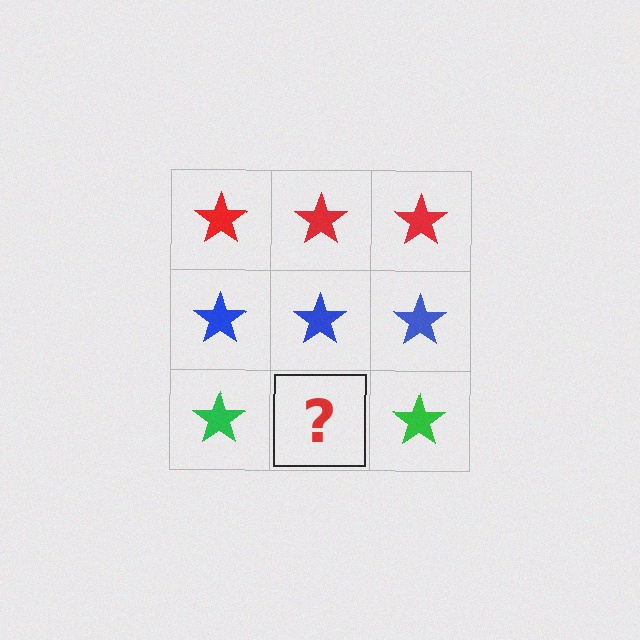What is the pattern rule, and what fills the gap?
The rule is that each row has a consistent color. The gap should be filled with a green star.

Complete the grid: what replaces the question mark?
The question mark should be replaced with a green star.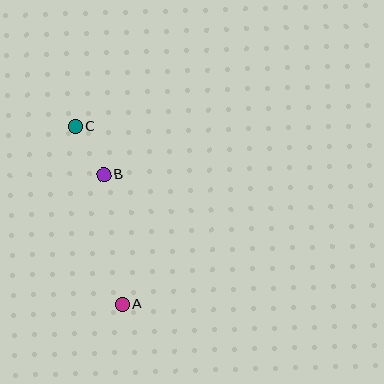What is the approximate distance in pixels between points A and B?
The distance between A and B is approximately 131 pixels.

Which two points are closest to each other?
Points B and C are closest to each other.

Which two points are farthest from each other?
Points A and C are farthest from each other.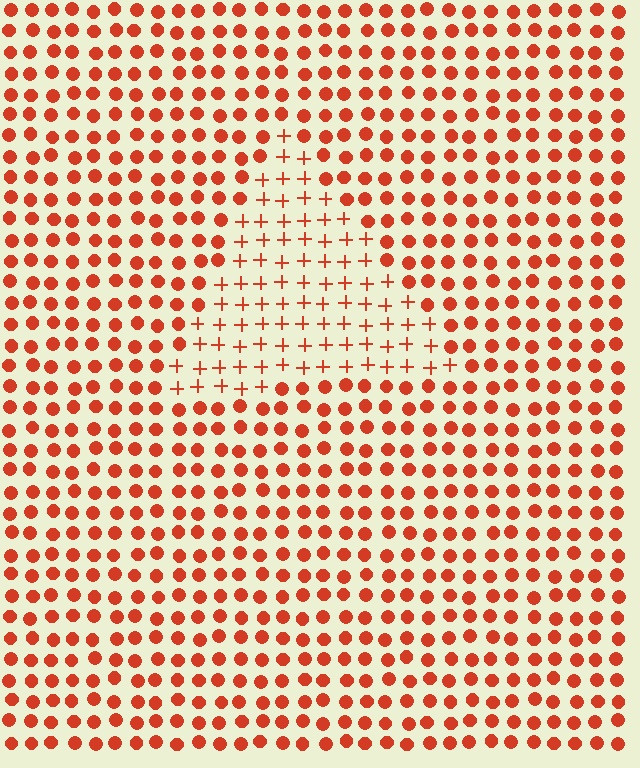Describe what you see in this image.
The image is filled with small red elements arranged in a uniform grid. A triangle-shaped region contains plus signs, while the surrounding area contains circles. The boundary is defined purely by the change in element shape.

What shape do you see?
I see a triangle.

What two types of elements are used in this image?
The image uses plus signs inside the triangle region and circles outside it.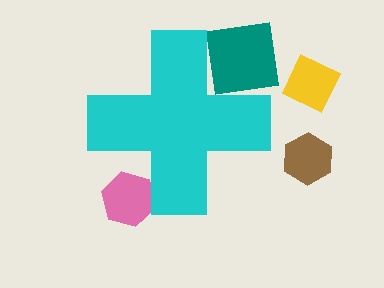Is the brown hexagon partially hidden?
No, the brown hexagon is fully visible.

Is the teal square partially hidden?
Yes, the teal square is partially hidden behind the cyan cross.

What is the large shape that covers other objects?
A cyan cross.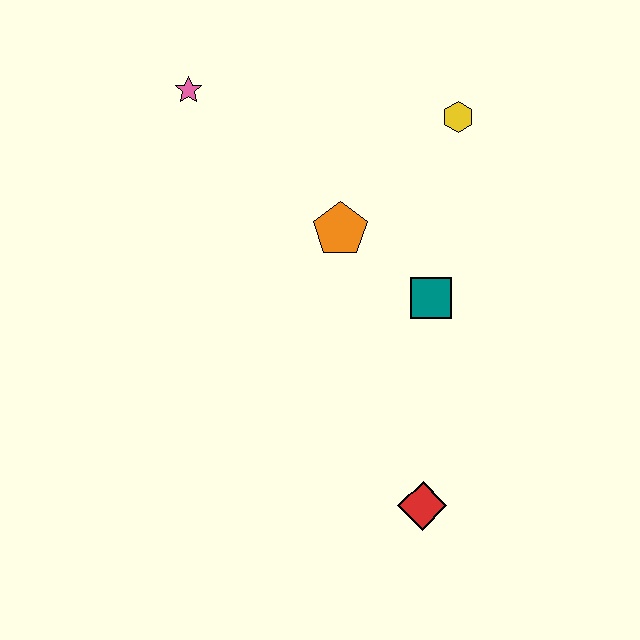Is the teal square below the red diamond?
No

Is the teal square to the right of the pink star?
Yes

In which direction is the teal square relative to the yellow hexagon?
The teal square is below the yellow hexagon.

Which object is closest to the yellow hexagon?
The orange pentagon is closest to the yellow hexagon.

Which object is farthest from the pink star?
The red diamond is farthest from the pink star.